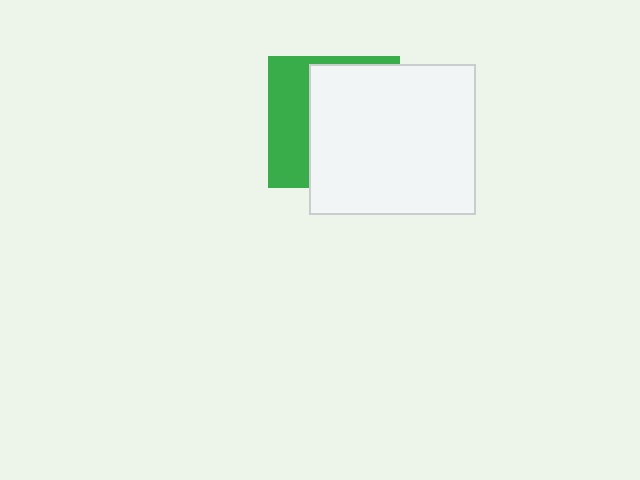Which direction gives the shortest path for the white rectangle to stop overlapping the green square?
Moving right gives the shortest separation.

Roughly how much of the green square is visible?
A small part of it is visible (roughly 36%).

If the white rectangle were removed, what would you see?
You would see the complete green square.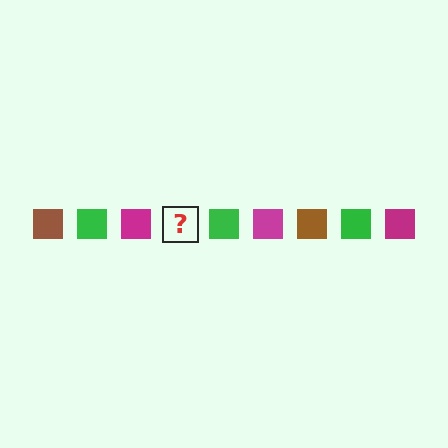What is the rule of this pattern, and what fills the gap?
The rule is that the pattern cycles through brown, green, magenta squares. The gap should be filled with a brown square.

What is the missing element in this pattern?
The missing element is a brown square.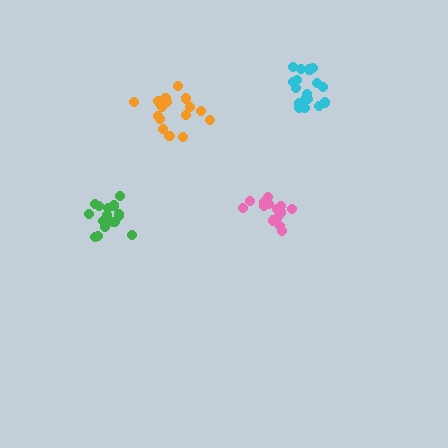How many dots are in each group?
Group 1: 16 dots, Group 2: 17 dots, Group 3: 18 dots, Group 4: 17 dots (68 total).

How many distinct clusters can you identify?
There are 4 distinct clusters.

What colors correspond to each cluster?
The clusters are colored: pink, green, orange, cyan.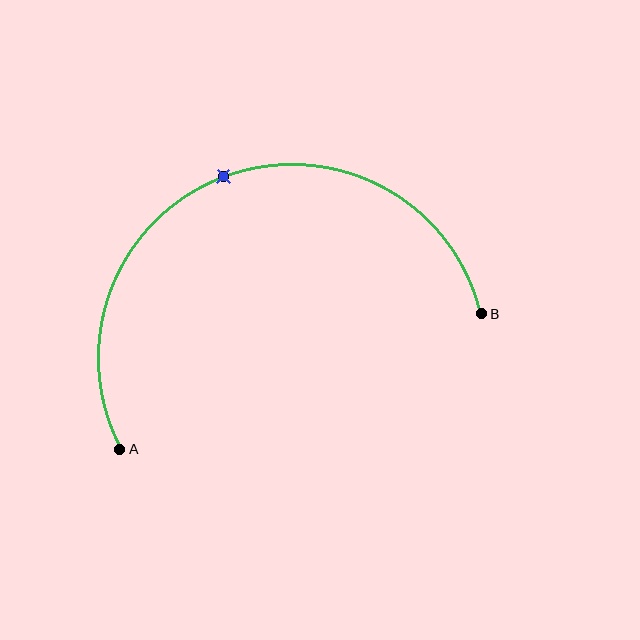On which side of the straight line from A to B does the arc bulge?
The arc bulges above the straight line connecting A and B.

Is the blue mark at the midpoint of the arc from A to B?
Yes. The blue mark lies on the arc at equal arc-length from both A and B — it is the arc midpoint.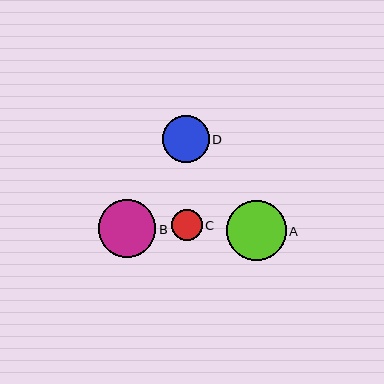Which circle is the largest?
Circle A is the largest with a size of approximately 60 pixels.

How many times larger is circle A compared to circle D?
Circle A is approximately 1.3 times the size of circle D.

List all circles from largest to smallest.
From largest to smallest: A, B, D, C.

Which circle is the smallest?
Circle C is the smallest with a size of approximately 31 pixels.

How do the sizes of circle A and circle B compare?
Circle A and circle B are approximately the same size.